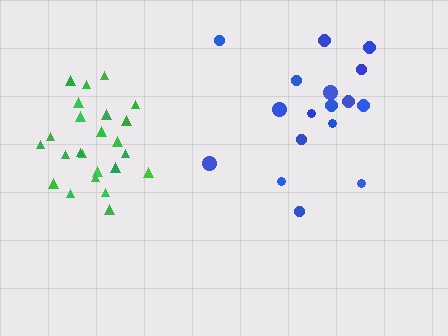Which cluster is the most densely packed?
Green.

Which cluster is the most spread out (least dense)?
Blue.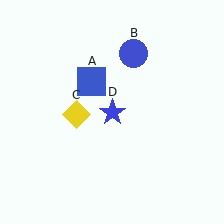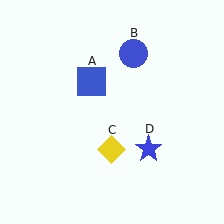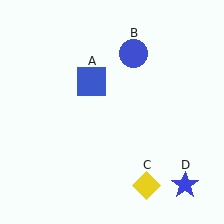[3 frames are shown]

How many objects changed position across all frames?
2 objects changed position: yellow diamond (object C), blue star (object D).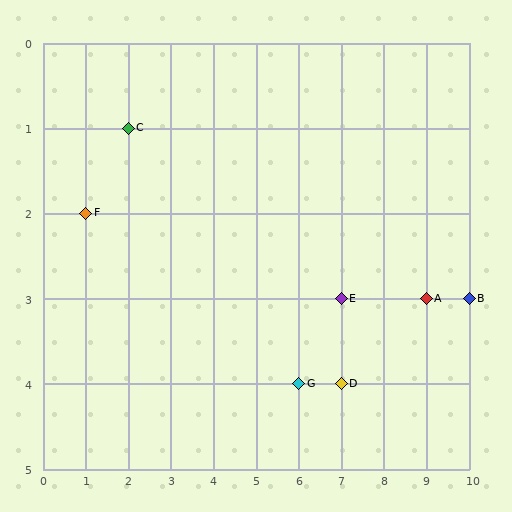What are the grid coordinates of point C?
Point C is at grid coordinates (2, 1).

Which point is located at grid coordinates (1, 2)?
Point F is at (1, 2).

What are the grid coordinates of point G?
Point G is at grid coordinates (6, 4).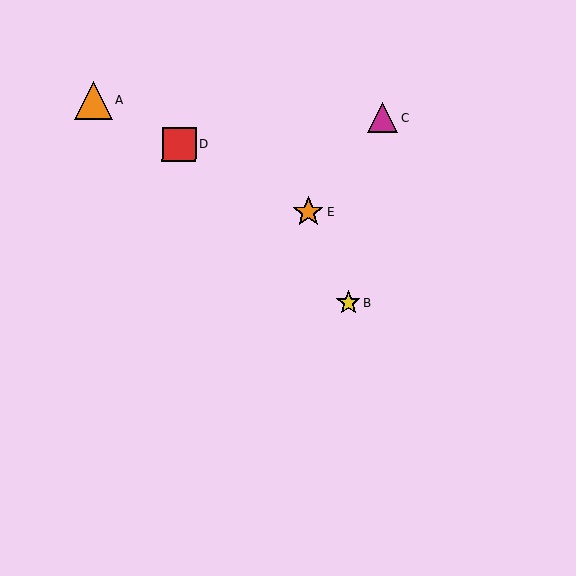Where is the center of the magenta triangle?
The center of the magenta triangle is at (382, 118).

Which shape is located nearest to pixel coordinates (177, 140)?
The red square (labeled D) at (179, 144) is nearest to that location.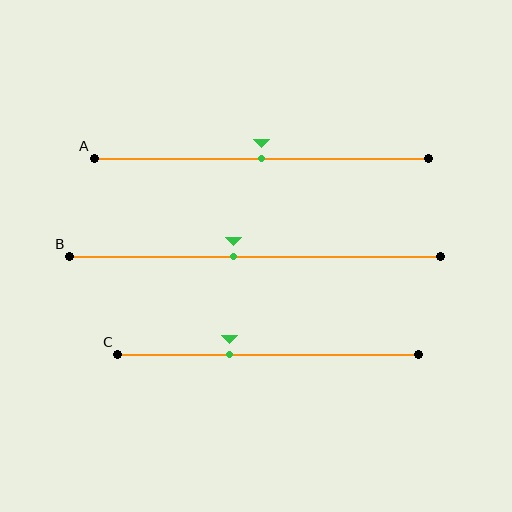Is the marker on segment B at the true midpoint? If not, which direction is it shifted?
No, the marker on segment B is shifted to the left by about 6% of the segment length.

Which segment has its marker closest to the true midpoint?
Segment A has its marker closest to the true midpoint.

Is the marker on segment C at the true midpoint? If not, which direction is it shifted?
No, the marker on segment C is shifted to the left by about 13% of the segment length.